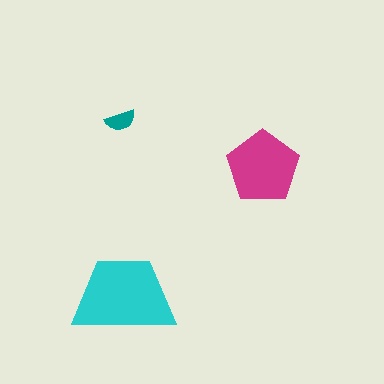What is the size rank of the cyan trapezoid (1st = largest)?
1st.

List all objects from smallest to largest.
The teal semicircle, the magenta pentagon, the cyan trapezoid.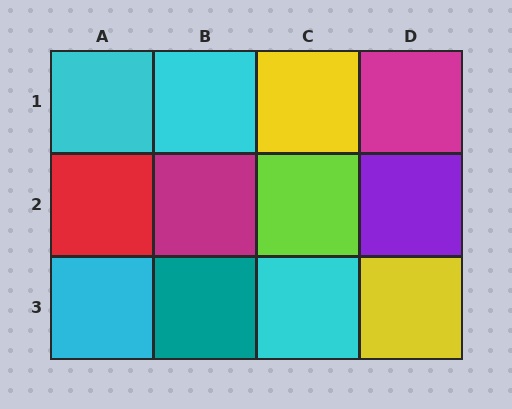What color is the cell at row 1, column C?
Yellow.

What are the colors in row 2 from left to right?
Red, magenta, lime, purple.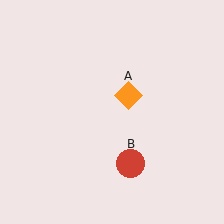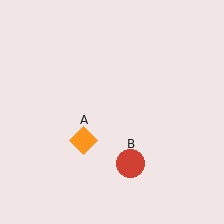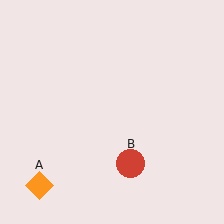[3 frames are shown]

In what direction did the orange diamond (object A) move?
The orange diamond (object A) moved down and to the left.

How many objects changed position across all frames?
1 object changed position: orange diamond (object A).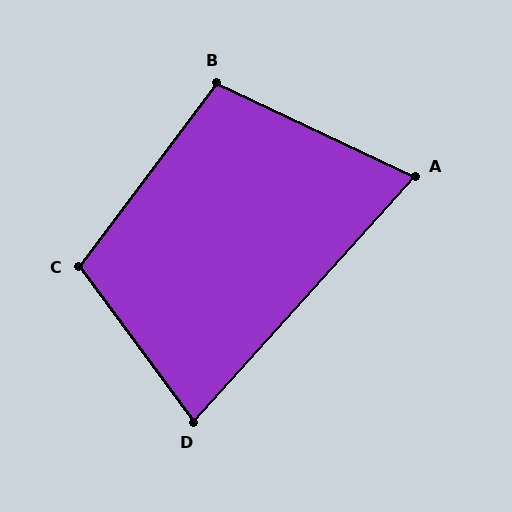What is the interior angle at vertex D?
Approximately 79 degrees (acute).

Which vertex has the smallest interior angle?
A, at approximately 73 degrees.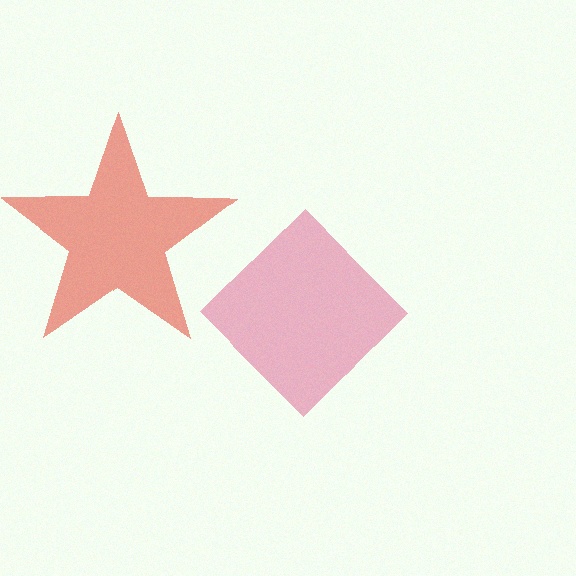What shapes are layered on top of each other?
The layered shapes are: a red star, a pink diamond.